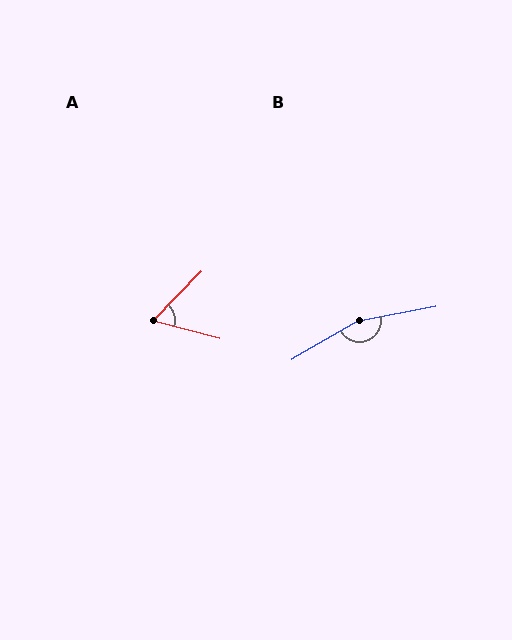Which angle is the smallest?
A, at approximately 60 degrees.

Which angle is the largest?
B, at approximately 161 degrees.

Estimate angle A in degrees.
Approximately 60 degrees.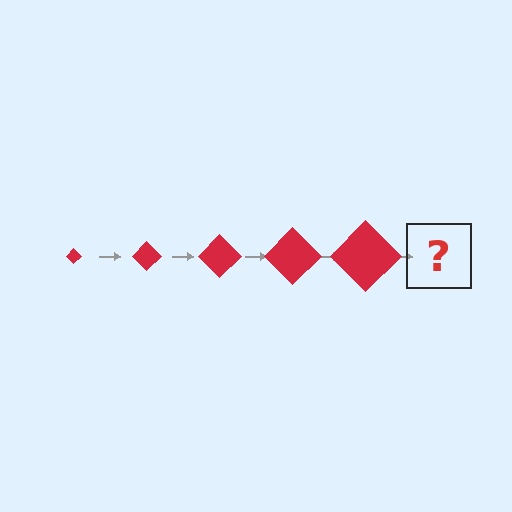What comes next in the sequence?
The next element should be a red diamond, larger than the previous one.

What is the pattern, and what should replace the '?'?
The pattern is that the diamond gets progressively larger each step. The '?' should be a red diamond, larger than the previous one.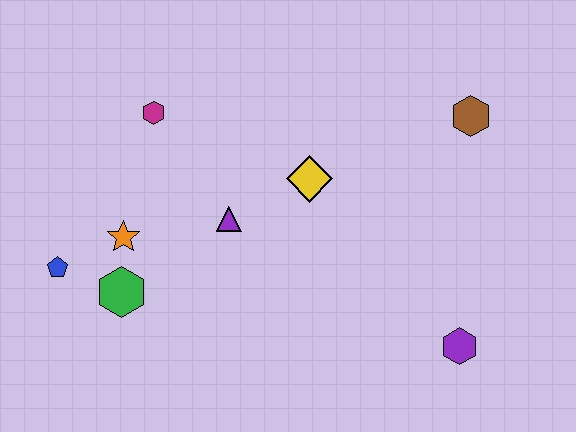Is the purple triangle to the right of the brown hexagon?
No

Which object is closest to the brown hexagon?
The yellow diamond is closest to the brown hexagon.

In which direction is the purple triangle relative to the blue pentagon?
The purple triangle is to the right of the blue pentagon.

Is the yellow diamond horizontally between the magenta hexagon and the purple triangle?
No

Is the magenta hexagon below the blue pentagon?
No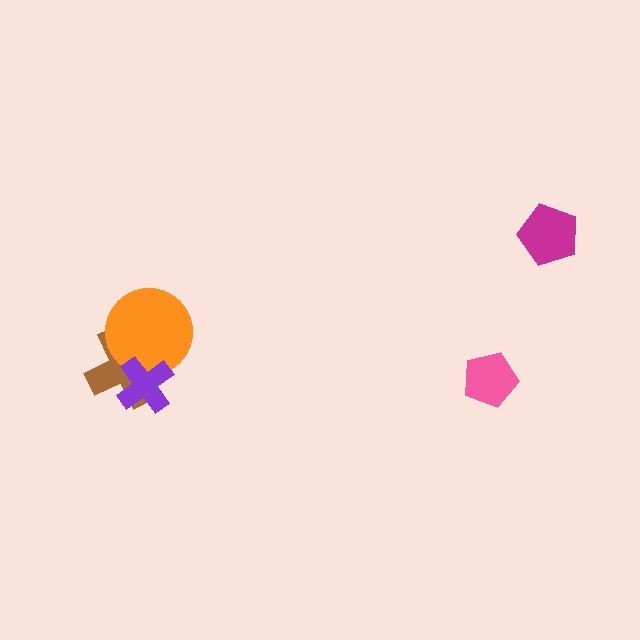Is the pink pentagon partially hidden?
No, no other shape covers it.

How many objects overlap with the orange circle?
2 objects overlap with the orange circle.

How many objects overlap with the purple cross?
2 objects overlap with the purple cross.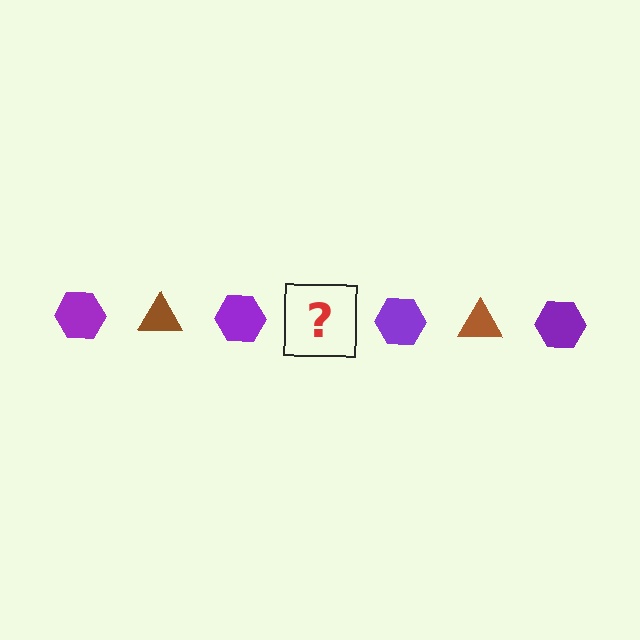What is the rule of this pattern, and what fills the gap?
The rule is that the pattern alternates between purple hexagon and brown triangle. The gap should be filled with a brown triangle.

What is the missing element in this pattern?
The missing element is a brown triangle.